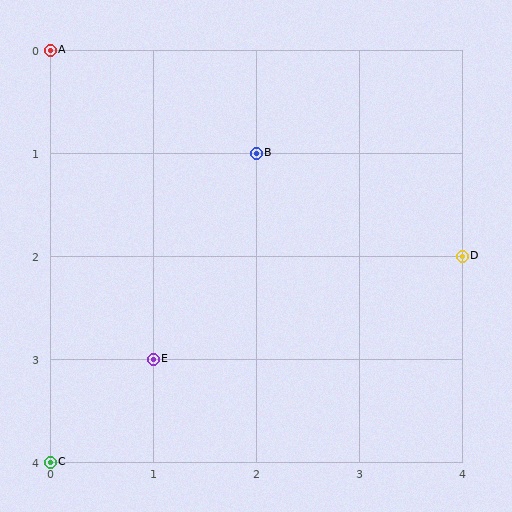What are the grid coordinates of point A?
Point A is at grid coordinates (0, 0).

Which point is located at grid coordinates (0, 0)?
Point A is at (0, 0).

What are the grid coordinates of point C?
Point C is at grid coordinates (0, 4).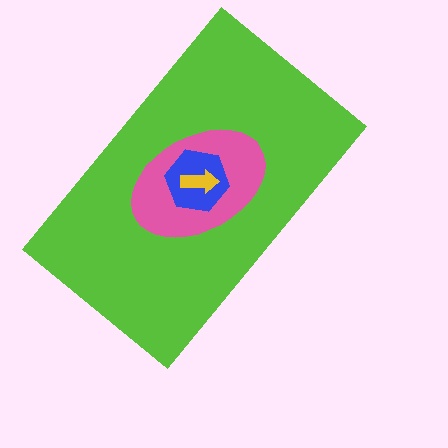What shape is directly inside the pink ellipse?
The blue hexagon.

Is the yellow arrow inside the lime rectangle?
Yes.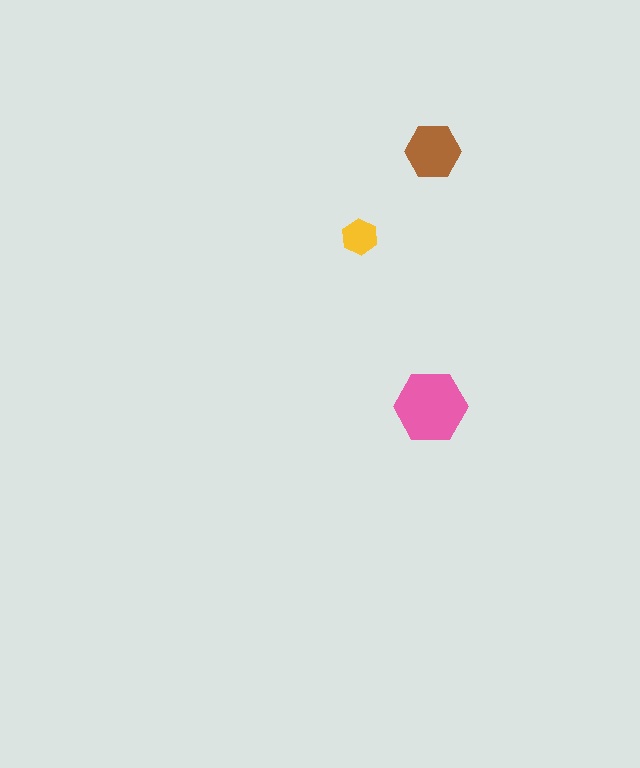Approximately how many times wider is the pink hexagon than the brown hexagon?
About 1.5 times wider.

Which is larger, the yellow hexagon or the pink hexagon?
The pink one.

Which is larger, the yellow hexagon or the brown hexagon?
The brown one.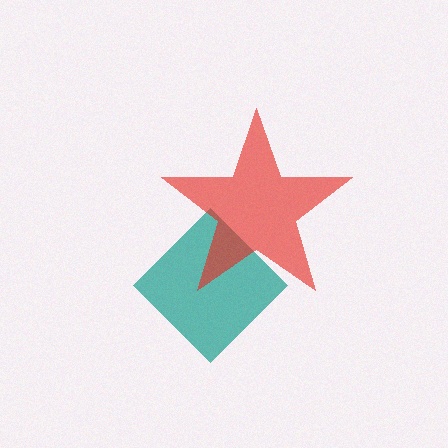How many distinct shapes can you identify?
There are 2 distinct shapes: a teal diamond, a red star.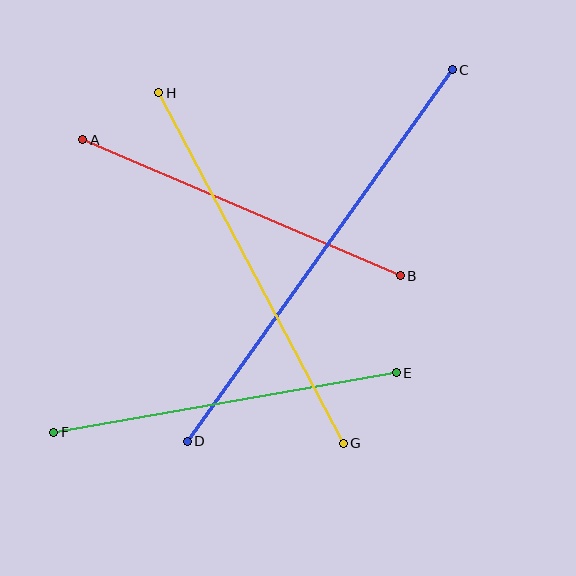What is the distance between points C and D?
The distance is approximately 457 pixels.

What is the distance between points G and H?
The distance is approximately 396 pixels.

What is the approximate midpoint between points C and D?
The midpoint is at approximately (320, 256) pixels.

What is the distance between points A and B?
The distance is approximately 346 pixels.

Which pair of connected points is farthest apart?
Points C and D are farthest apart.